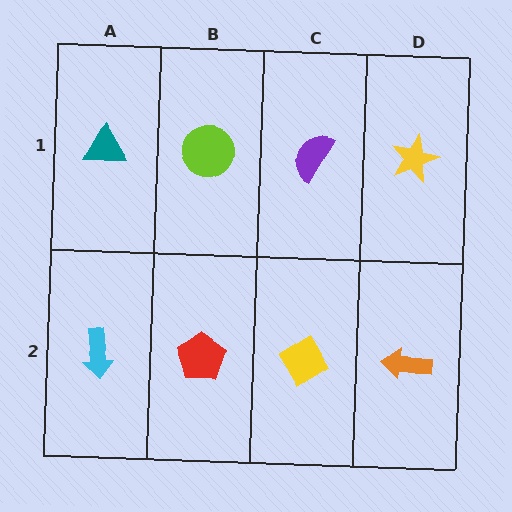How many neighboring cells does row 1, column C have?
3.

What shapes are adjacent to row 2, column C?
A purple semicircle (row 1, column C), a red pentagon (row 2, column B), an orange arrow (row 2, column D).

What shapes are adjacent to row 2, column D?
A yellow star (row 1, column D), a yellow diamond (row 2, column C).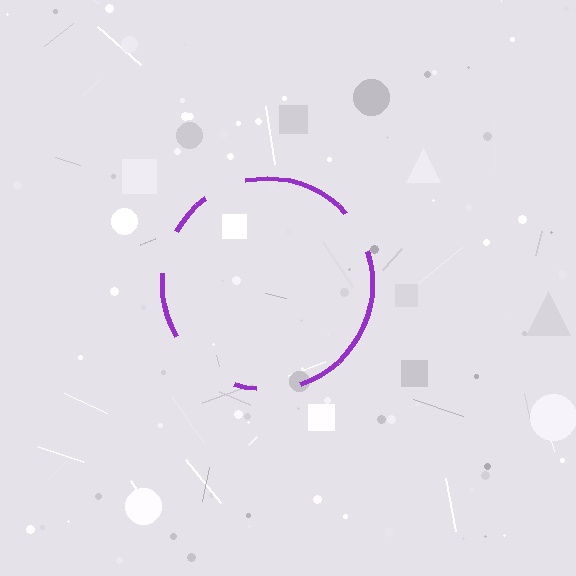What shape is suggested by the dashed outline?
The dashed outline suggests a circle.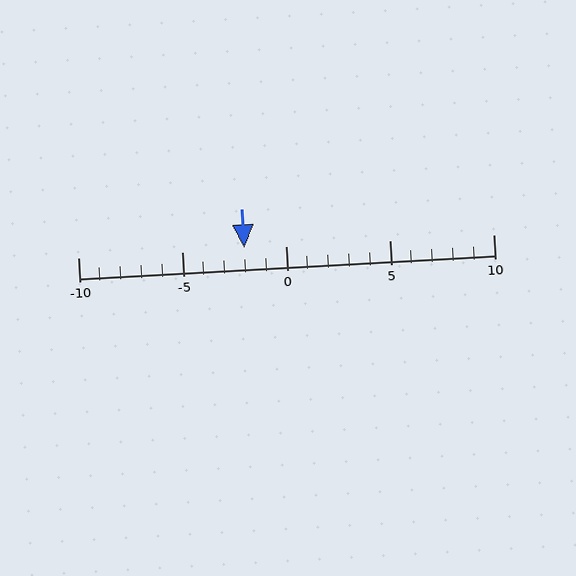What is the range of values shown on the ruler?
The ruler shows values from -10 to 10.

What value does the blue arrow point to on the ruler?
The blue arrow points to approximately -2.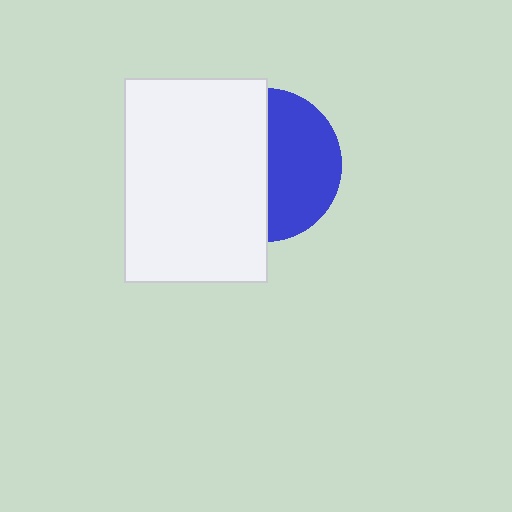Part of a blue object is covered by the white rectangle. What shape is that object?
It is a circle.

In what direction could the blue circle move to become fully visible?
The blue circle could move right. That would shift it out from behind the white rectangle entirely.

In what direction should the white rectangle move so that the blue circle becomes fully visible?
The white rectangle should move left. That is the shortest direction to clear the overlap and leave the blue circle fully visible.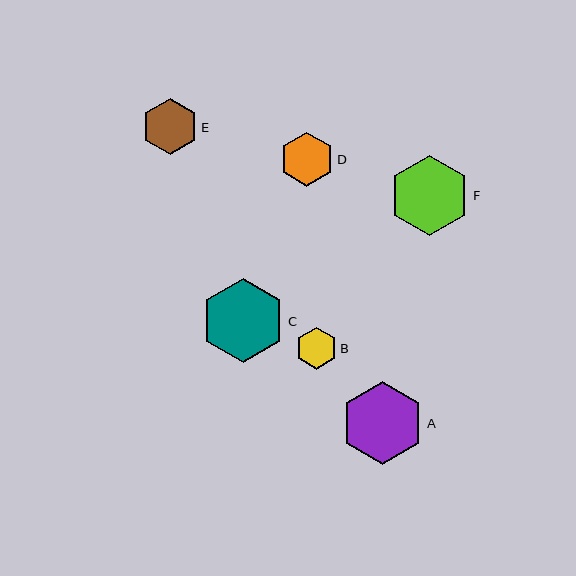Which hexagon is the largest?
Hexagon C is the largest with a size of approximately 84 pixels.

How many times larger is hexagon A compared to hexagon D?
Hexagon A is approximately 1.5 times the size of hexagon D.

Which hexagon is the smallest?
Hexagon B is the smallest with a size of approximately 42 pixels.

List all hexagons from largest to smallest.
From largest to smallest: C, A, F, E, D, B.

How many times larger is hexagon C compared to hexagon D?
Hexagon C is approximately 1.6 times the size of hexagon D.